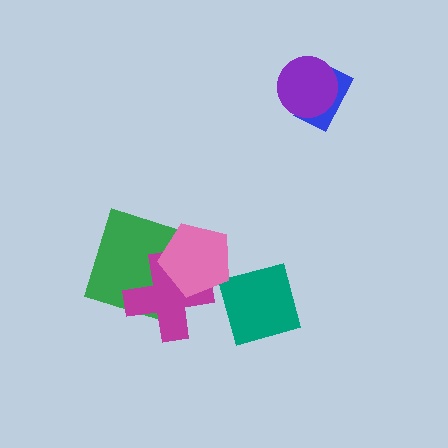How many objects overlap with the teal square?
0 objects overlap with the teal square.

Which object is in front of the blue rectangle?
The purple circle is in front of the blue rectangle.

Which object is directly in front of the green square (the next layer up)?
The magenta cross is directly in front of the green square.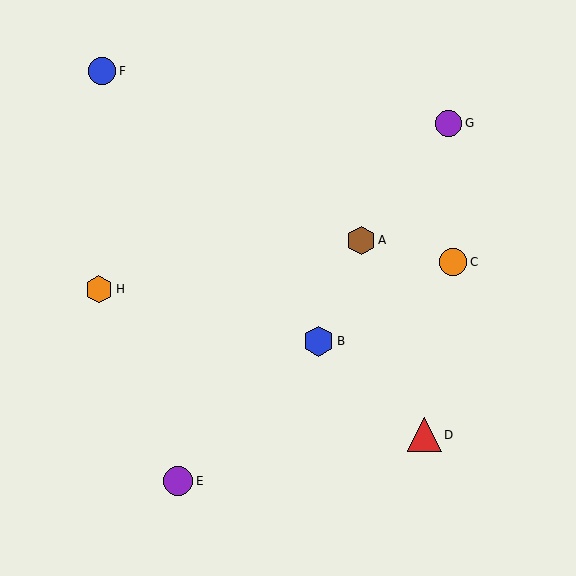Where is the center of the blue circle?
The center of the blue circle is at (102, 71).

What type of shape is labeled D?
Shape D is a red triangle.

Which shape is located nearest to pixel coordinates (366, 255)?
The brown hexagon (labeled A) at (361, 240) is nearest to that location.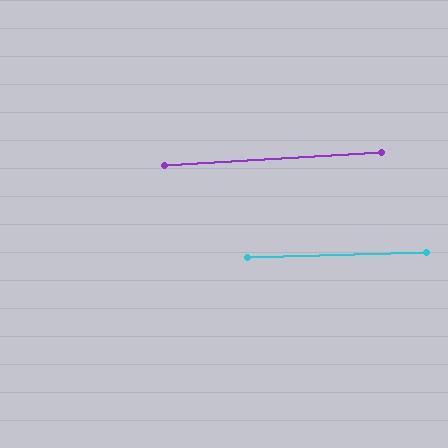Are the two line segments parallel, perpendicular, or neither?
Parallel — their directions differ by only 1.9°.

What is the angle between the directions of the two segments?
Approximately 2 degrees.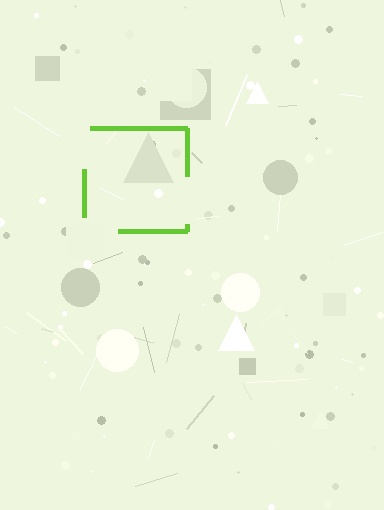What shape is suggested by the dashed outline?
The dashed outline suggests a square.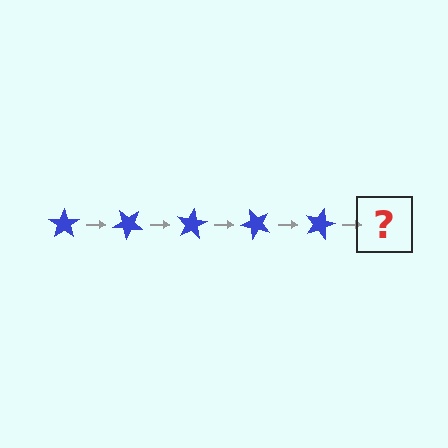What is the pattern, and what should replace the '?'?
The pattern is that the star rotates 40 degrees each step. The '?' should be a blue star rotated 200 degrees.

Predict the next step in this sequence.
The next step is a blue star rotated 200 degrees.